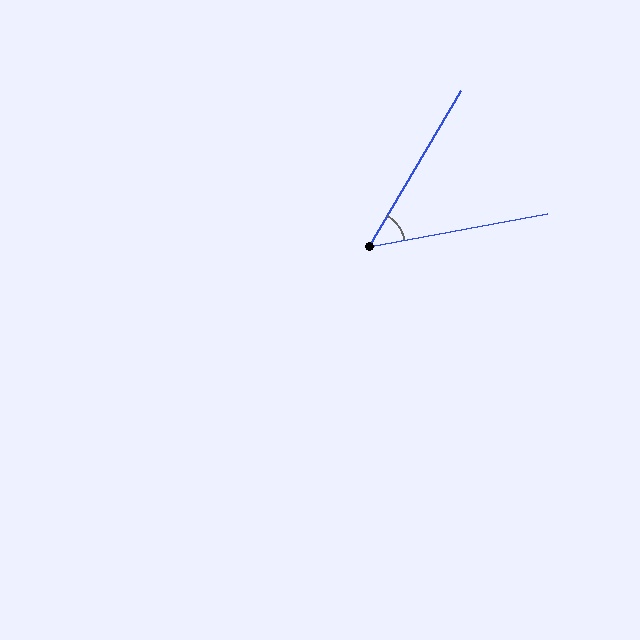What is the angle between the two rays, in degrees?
Approximately 49 degrees.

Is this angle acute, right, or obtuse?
It is acute.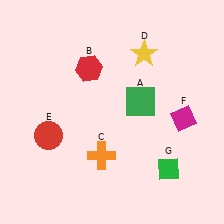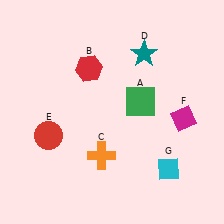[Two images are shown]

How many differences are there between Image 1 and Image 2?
There are 2 differences between the two images.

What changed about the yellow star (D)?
In Image 1, D is yellow. In Image 2, it changed to teal.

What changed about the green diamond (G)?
In Image 1, G is green. In Image 2, it changed to cyan.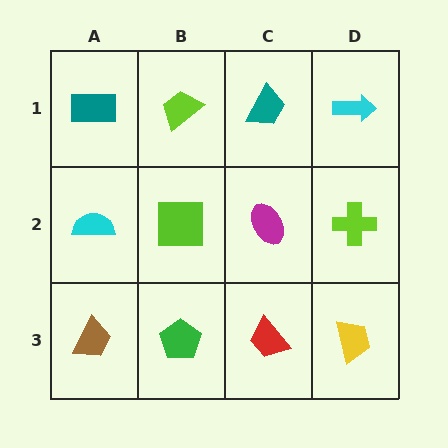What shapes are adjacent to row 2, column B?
A lime trapezoid (row 1, column B), a green pentagon (row 3, column B), a cyan semicircle (row 2, column A), a magenta ellipse (row 2, column C).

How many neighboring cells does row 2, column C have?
4.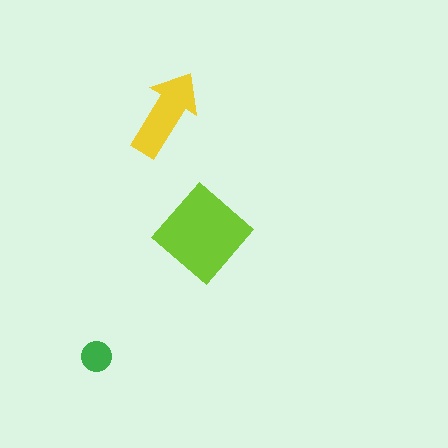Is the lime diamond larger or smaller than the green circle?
Larger.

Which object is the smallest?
The green circle.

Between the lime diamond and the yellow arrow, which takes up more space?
The lime diamond.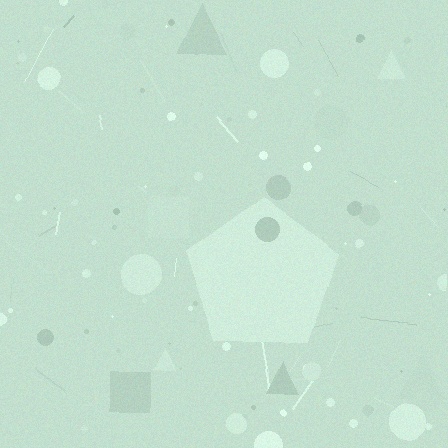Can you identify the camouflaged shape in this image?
The camouflaged shape is a pentagon.